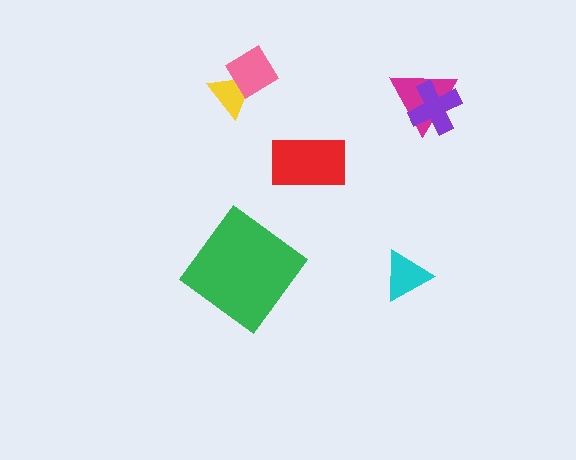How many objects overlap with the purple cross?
1 object overlaps with the purple cross.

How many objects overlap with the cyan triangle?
0 objects overlap with the cyan triangle.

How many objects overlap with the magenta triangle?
1 object overlaps with the magenta triangle.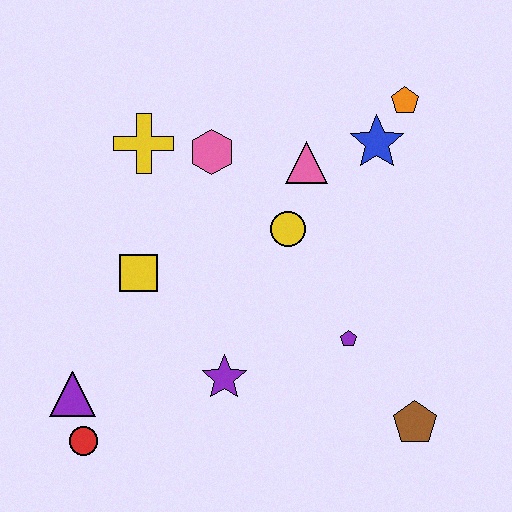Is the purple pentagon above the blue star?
No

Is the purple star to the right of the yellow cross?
Yes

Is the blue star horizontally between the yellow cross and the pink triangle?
No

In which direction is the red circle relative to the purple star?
The red circle is to the left of the purple star.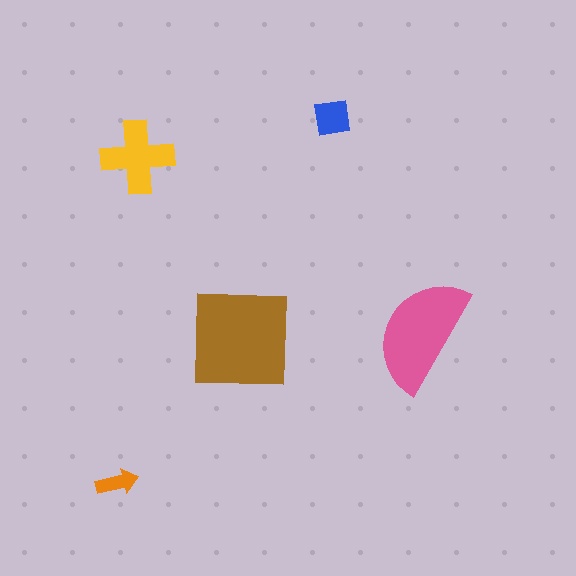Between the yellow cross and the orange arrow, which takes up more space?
The yellow cross.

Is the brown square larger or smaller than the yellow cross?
Larger.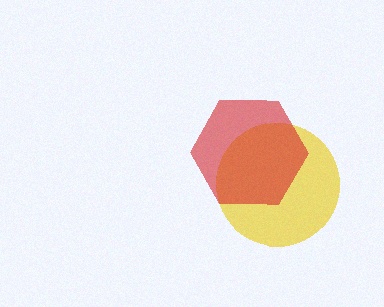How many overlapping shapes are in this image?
There are 2 overlapping shapes in the image.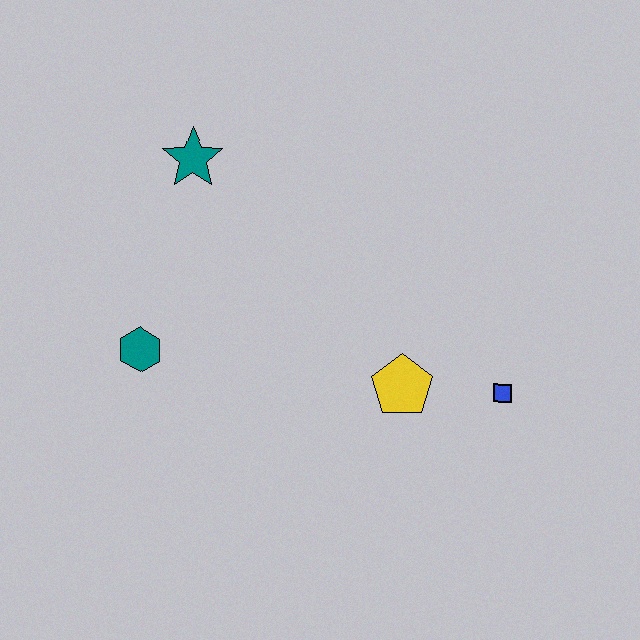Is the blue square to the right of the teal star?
Yes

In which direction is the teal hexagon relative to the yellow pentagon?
The teal hexagon is to the left of the yellow pentagon.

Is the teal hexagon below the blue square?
No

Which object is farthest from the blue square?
The teal star is farthest from the blue square.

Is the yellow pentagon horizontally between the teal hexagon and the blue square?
Yes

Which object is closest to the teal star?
The teal hexagon is closest to the teal star.